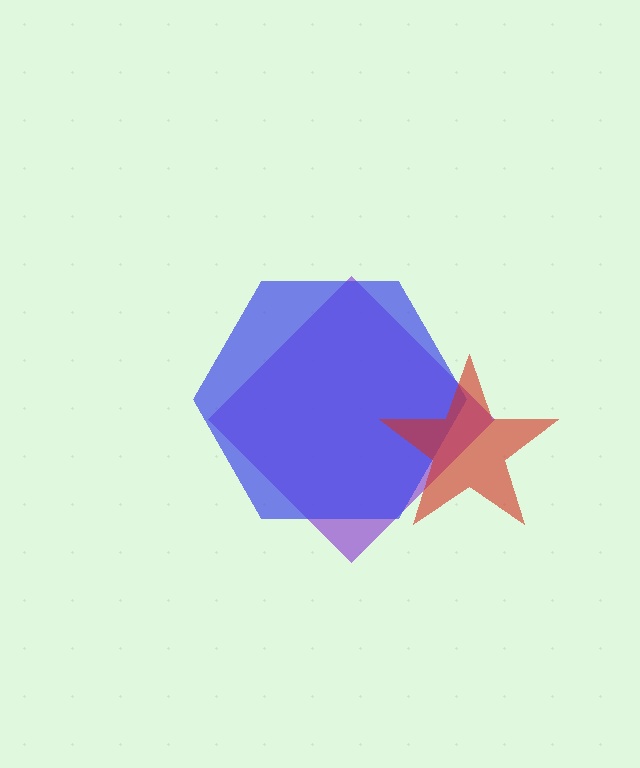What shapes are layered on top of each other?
The layered shapes are: a purple diamond, a blue hexagon, a red star.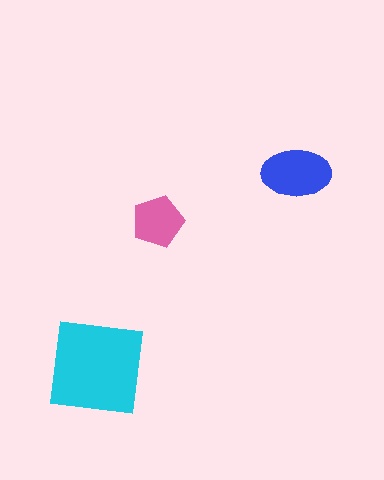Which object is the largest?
The cyan square.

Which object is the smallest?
The pink pentagon.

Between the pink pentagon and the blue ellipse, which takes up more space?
The blue ellipse.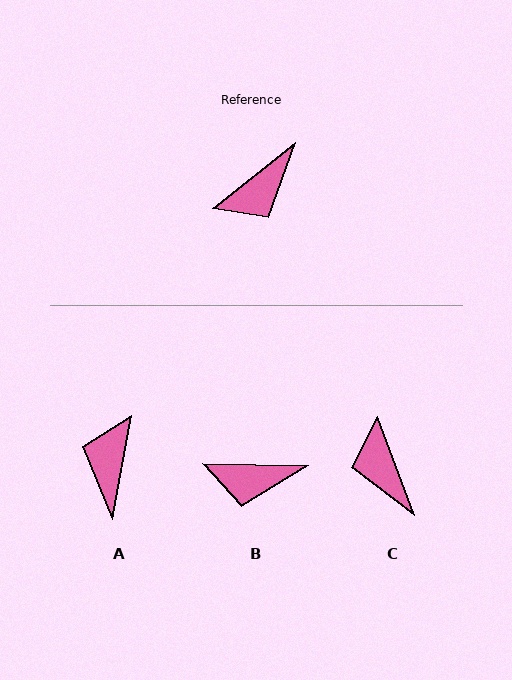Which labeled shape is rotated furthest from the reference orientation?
A, about 138 degrees away.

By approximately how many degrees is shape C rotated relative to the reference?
Approximately 108 degrees clockwise.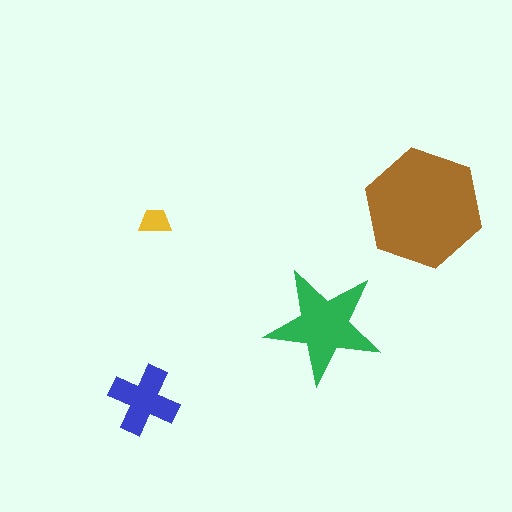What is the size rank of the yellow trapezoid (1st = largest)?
4th.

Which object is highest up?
The brown hexagon is topmost.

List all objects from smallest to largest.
The yellow trapezoid, the blue cross, the green star, the brown hexagon.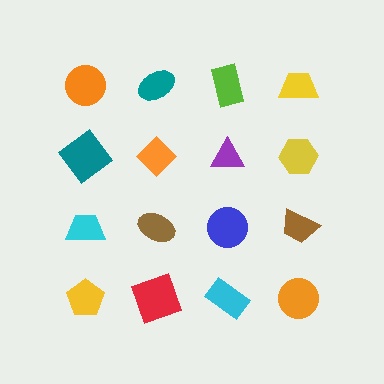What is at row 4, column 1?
A yellow pentagon.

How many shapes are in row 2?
4 shapes.